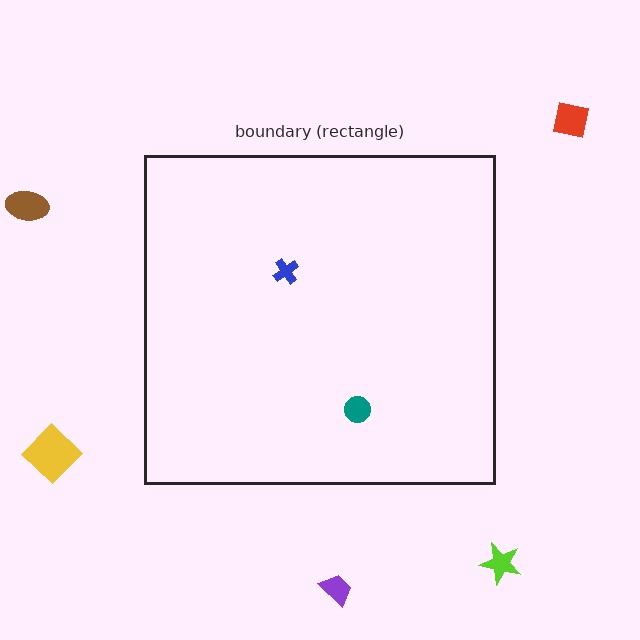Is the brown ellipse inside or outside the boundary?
Outside.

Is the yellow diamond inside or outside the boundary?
Outside.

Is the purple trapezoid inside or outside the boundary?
Outside.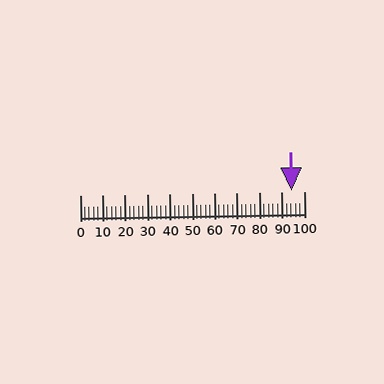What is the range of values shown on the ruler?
The ruler shows values from 0 to 100.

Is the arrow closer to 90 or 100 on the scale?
The arrow is closer to 90.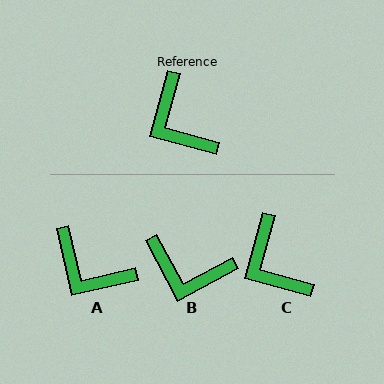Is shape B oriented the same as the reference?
No, it is off by about 43 degrees.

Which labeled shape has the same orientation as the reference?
C.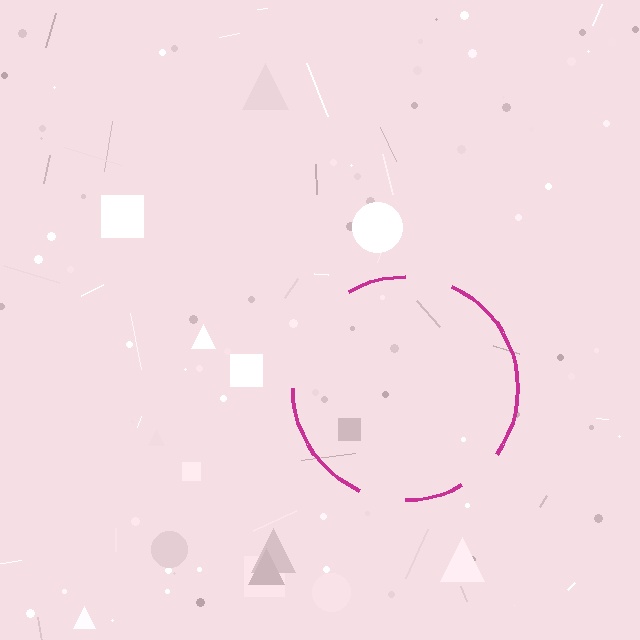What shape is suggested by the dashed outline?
The dashed outline suggests a circle.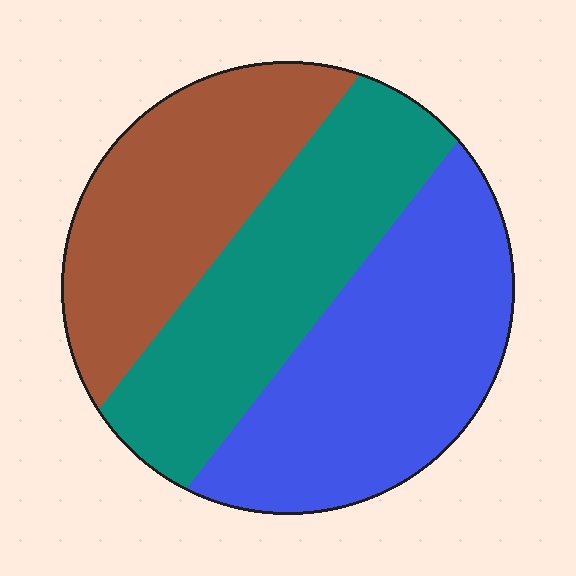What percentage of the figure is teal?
Teal takes up between a sixth and a third of the figure.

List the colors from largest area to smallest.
From largest to smallest: blue, teal, brown.